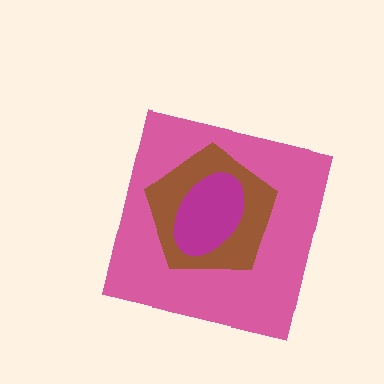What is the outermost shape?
The pink square.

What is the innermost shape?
The magenta ellipse.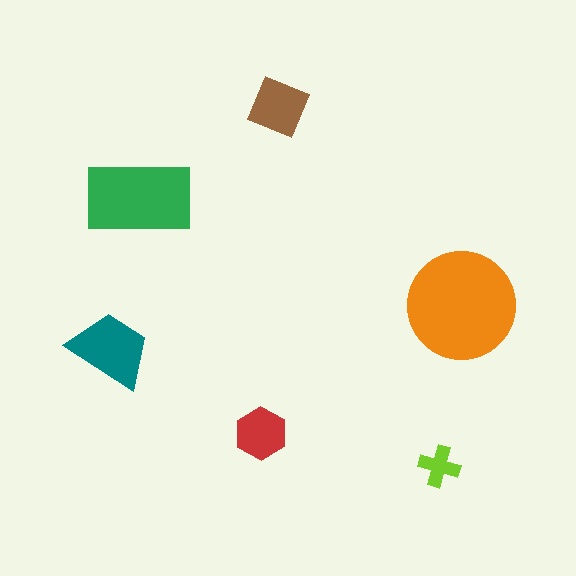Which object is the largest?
The orange circle.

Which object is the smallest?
The lime cross.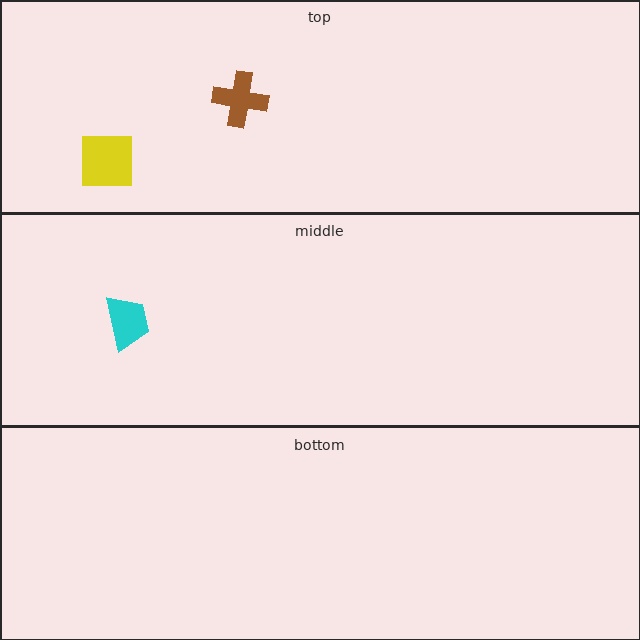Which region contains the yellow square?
The top region.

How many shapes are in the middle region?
1.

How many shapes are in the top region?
2.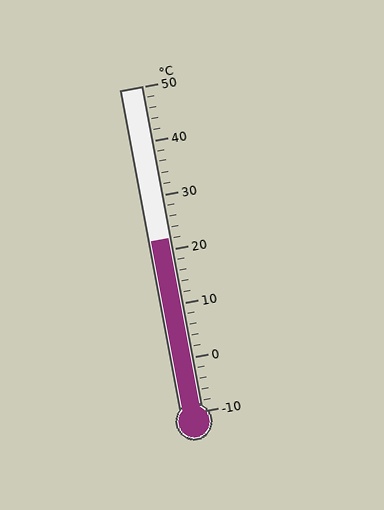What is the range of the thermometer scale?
The thermometer scale ranges from -10°C to 50°C.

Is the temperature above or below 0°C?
The temperature is above 0°C.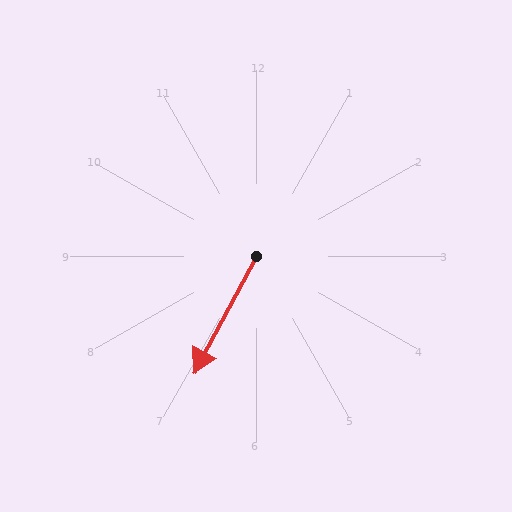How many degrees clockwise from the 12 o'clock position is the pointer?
Approximately 208 degrees.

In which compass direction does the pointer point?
Southwest.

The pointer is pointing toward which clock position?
Roughly 7 o'clock.